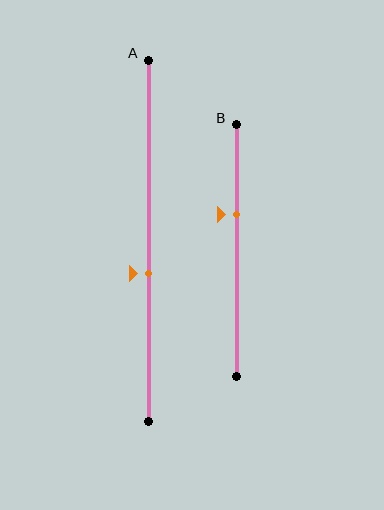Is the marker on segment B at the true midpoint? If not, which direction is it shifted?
No, the marker on segment B is shifted upward by about 14% of the segment length.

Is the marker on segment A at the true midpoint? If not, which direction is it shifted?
No, the marker on segment A is shifted downward by about 9% of the segment length.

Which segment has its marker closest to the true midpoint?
Segment A has its marker closest to the true midpoint.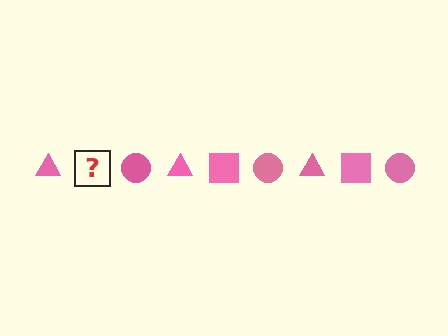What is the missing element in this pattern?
The missing element is a pink square.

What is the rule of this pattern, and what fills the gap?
The rule is that the pattern cycles through triangle, square, circle shapes in pink. The gap should be filled with a pink square.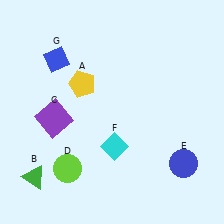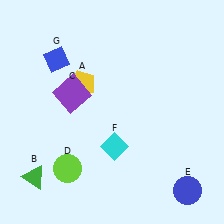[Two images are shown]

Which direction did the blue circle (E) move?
The blue circle (E) moved down.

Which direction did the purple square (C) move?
The purple square (C) moved up.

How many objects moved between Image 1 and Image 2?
2 objects moved between the two images.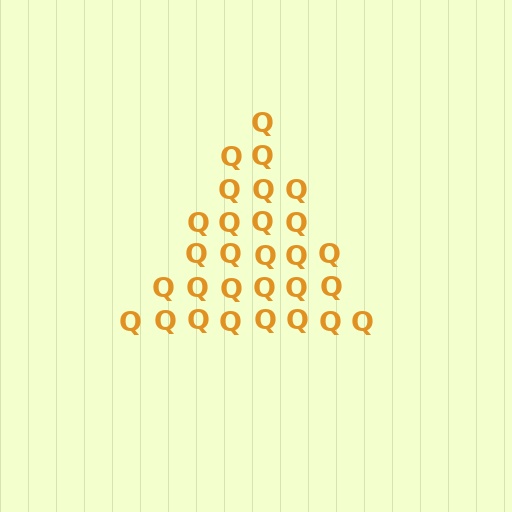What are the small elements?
The small elements are letter Q's.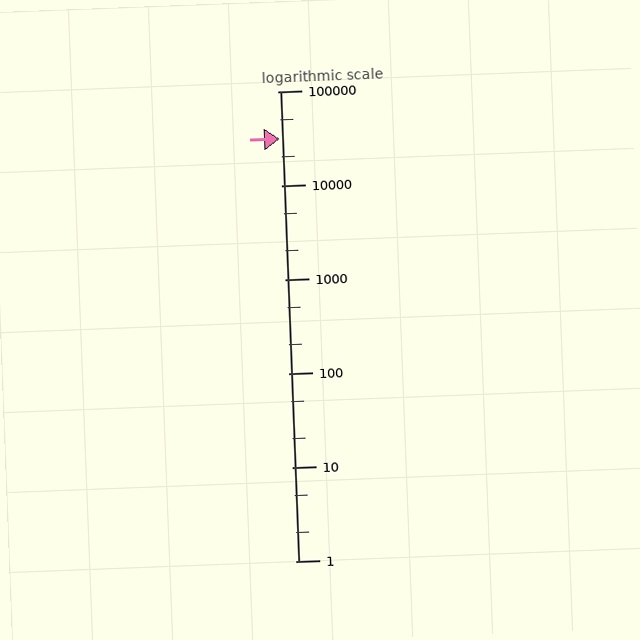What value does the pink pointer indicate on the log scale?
The pointer indicates approximately 31000.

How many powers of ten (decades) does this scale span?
The scale spans 5 decades, from 1 to 100000.